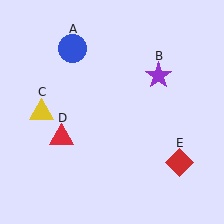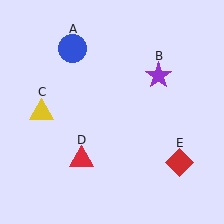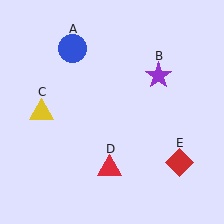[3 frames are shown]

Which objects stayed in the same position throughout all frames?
Blue circle (object A) and purple star (object B) and yellow triangle (object C) and red diamond (object E) remained stationary.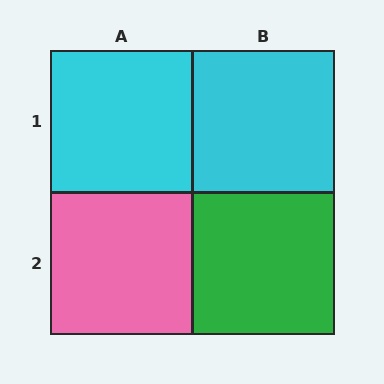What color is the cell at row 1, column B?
Cyan.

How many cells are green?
1 cell is green.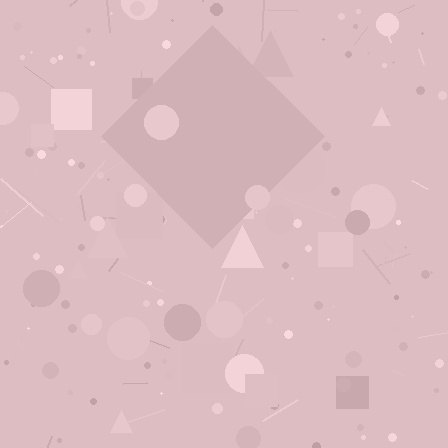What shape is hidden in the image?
A diamond is hidden in the image.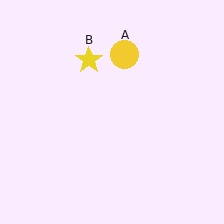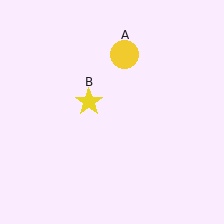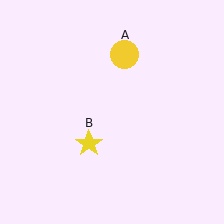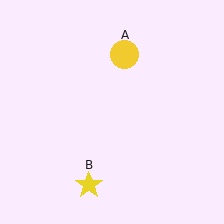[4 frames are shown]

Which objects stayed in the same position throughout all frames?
Yellow circle (object A) remained stationary.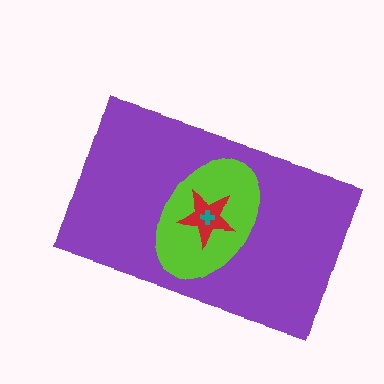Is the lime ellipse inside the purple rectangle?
Yes.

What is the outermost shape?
The purple rectangle.